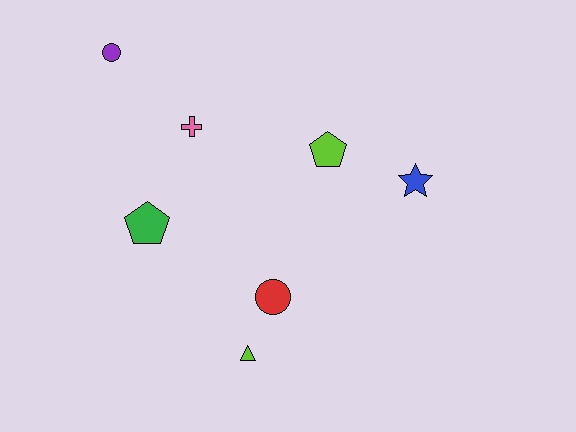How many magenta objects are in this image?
There are no magenta objects.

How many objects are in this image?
There are 7 objects.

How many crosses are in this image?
There is 1 cross.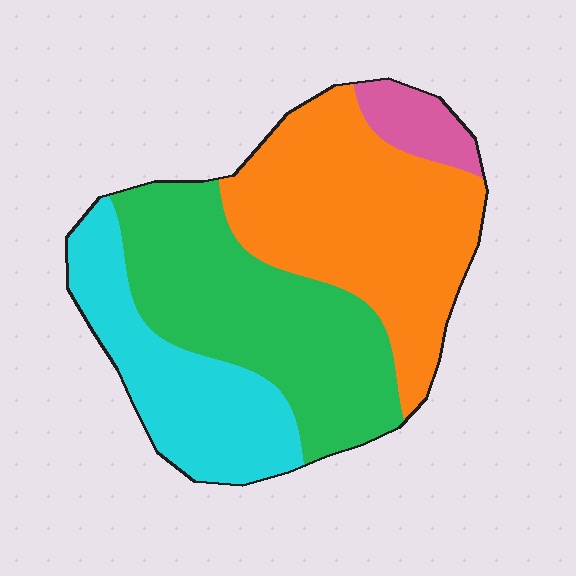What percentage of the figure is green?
Green takes up about one third (1/3) of the figure.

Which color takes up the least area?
Pink, at roughly 5%.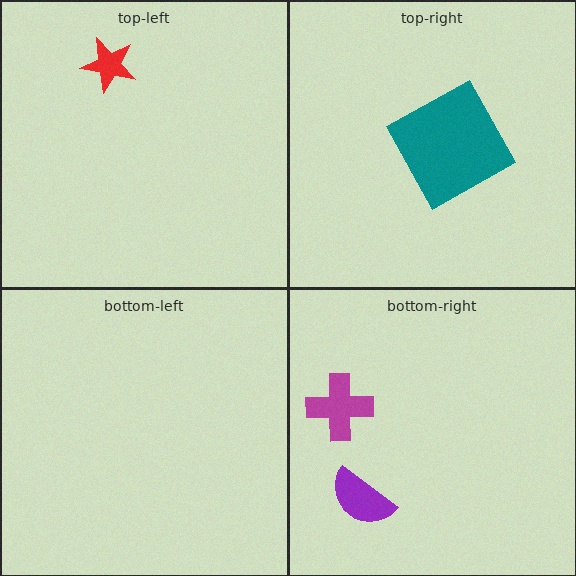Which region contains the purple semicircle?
The bottom-right region.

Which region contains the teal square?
The top-right region.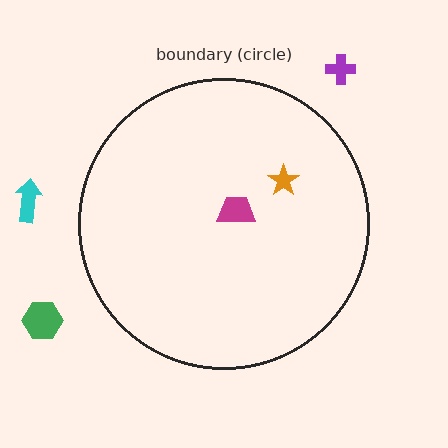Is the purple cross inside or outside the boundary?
Outside.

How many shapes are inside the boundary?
2 inside, 3 outside.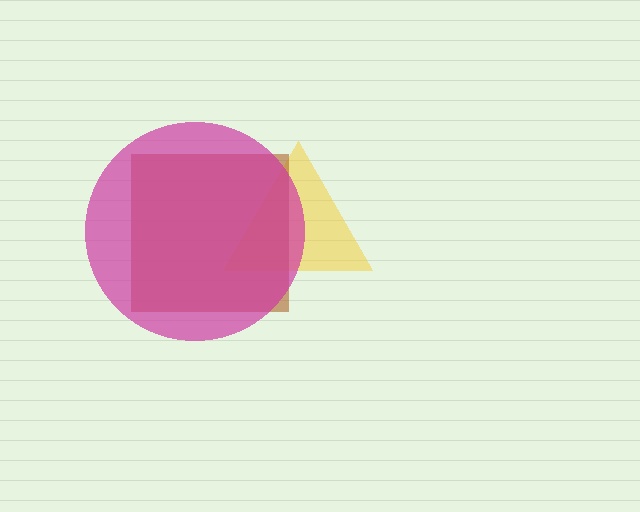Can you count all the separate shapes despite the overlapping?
Yes, there are 3 separate shapes.